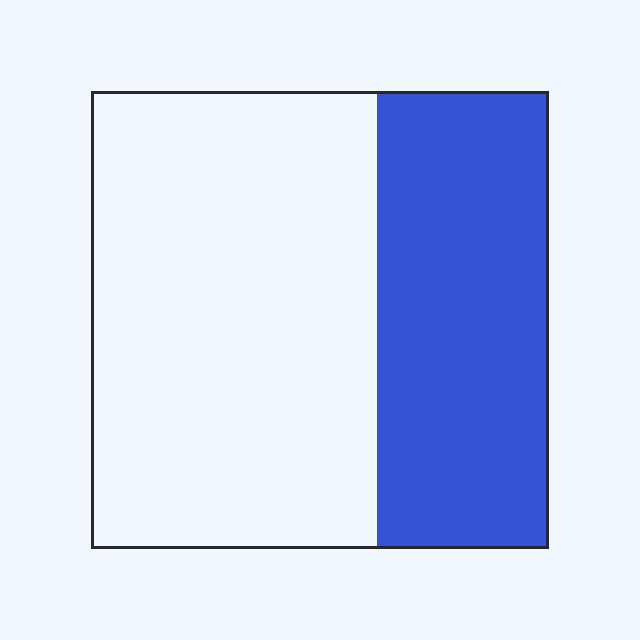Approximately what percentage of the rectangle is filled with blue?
Approximately 40%.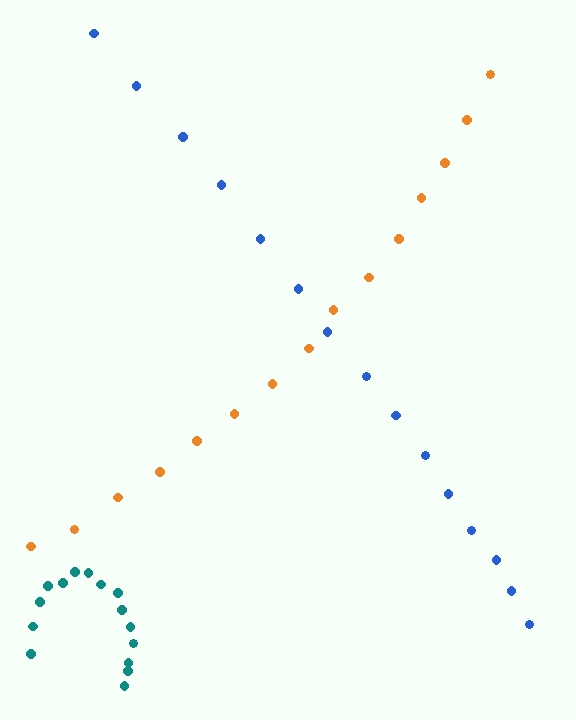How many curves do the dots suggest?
There are 3 distinct paths.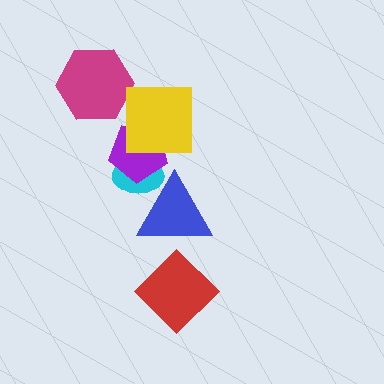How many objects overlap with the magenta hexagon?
0 objects overlap with the magenta hexagon.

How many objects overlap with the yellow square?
1 object overlaps with the yellow square.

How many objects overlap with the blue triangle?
1 object overlaps with the blue triangle.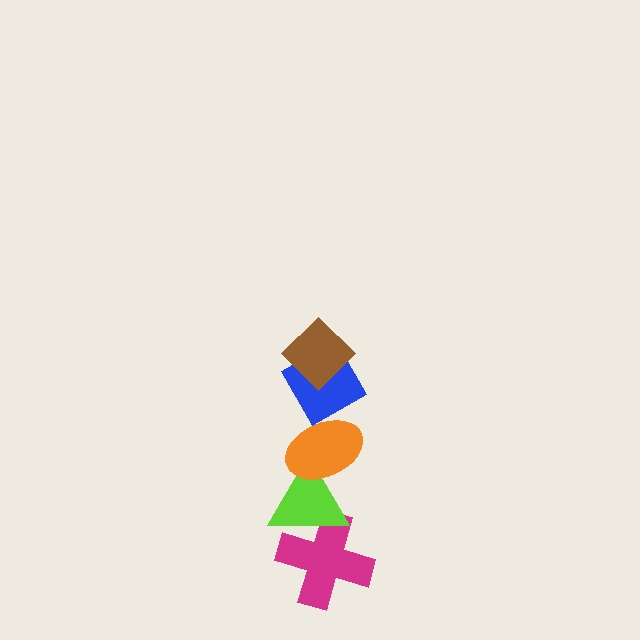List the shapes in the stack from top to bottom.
From top to bottom: the brown diamond, the blue diamond, the orange ellipse, the lime triangle, the magenta cross.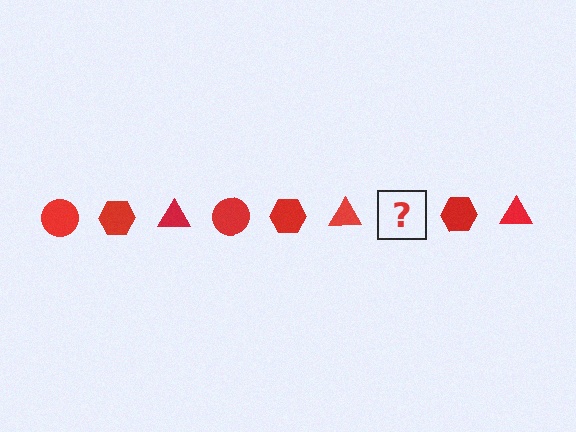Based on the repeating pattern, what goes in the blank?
The blank should be a red circle.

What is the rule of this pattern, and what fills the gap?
The rule is that the pattern cycles through circle, hexagon, triangle shapes in red. The gap should be filled with a red circle.